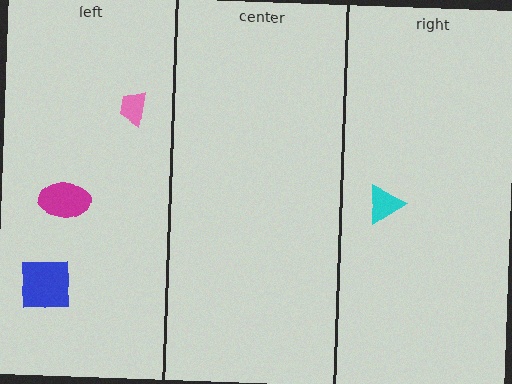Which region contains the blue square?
The left region.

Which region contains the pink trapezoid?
The left region.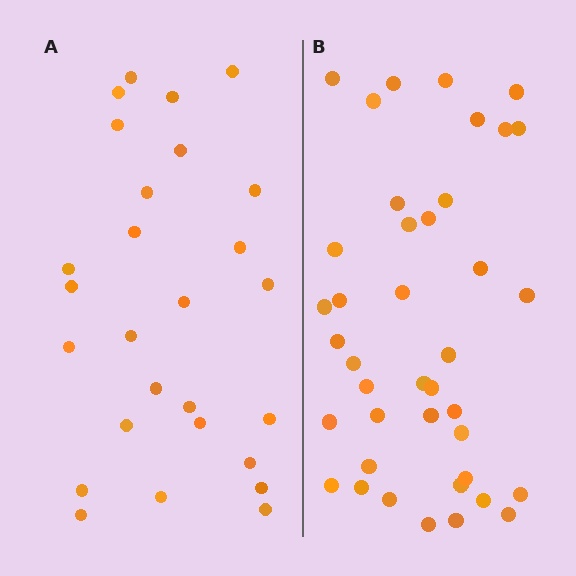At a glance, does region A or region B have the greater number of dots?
Region B (the right region) has more dots.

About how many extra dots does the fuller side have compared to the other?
Region B has approximately 15 more dots than region A.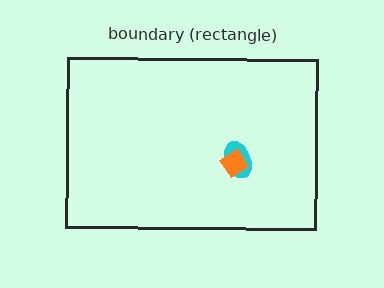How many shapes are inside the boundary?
2 inside, 0 outside.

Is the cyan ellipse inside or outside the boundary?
Inside.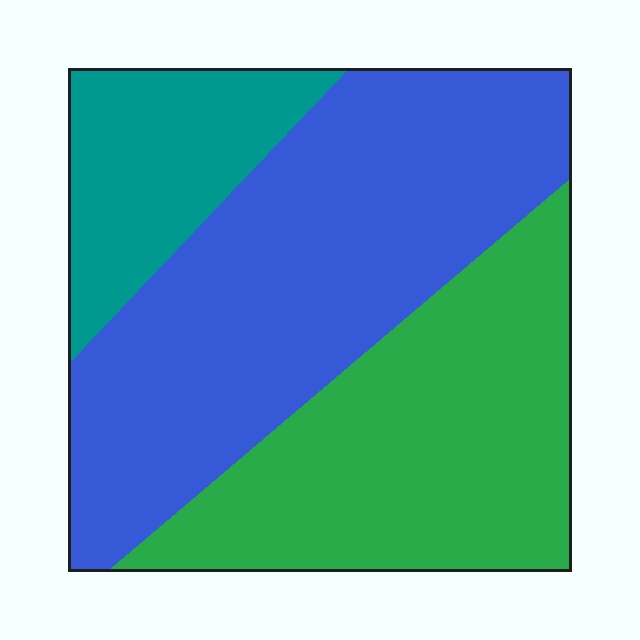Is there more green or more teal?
Green.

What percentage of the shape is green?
Green takes up about three eighths (3/8) of the shape.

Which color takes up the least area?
Teal, at roughly 15%.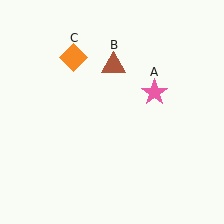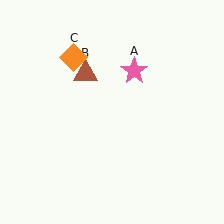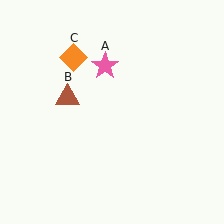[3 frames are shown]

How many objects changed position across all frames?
2 objects changed position: pink star (object A), brown triangle (object B).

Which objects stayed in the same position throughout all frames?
Orange diamond (object C) remained stationary.